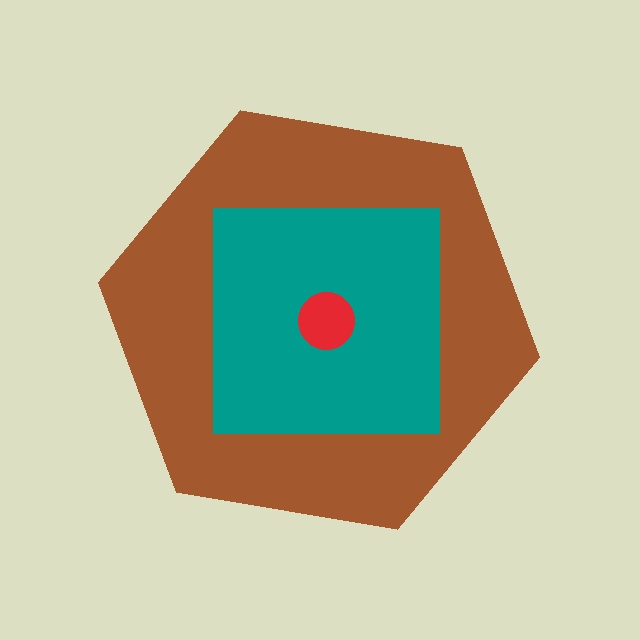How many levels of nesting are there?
3.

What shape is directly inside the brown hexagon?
The teal square.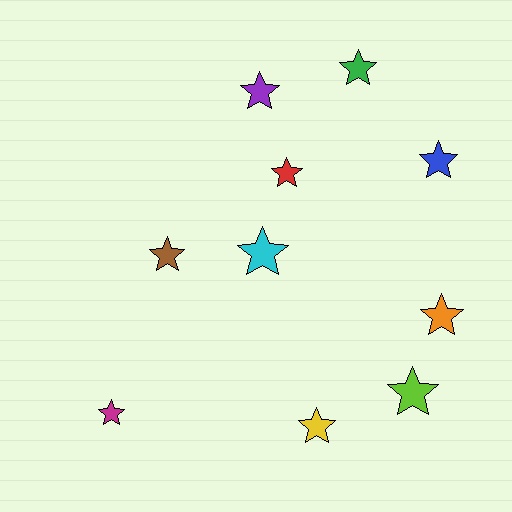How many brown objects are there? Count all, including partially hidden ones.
There is 1 brown object.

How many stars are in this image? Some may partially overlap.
There are 10 stars.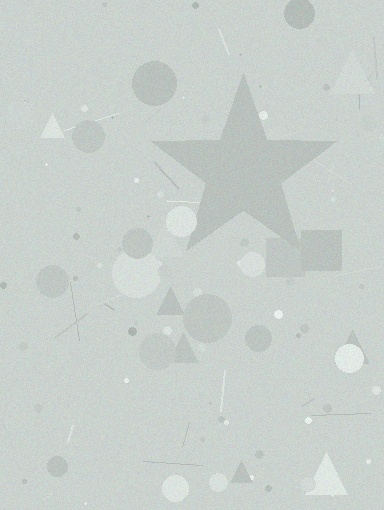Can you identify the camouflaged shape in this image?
The camouflaged shape is a star.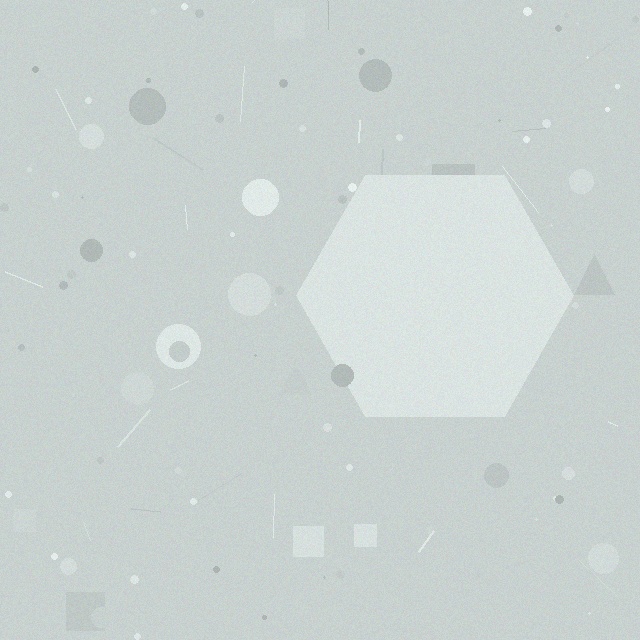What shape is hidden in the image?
A hexagon is hidden in the image.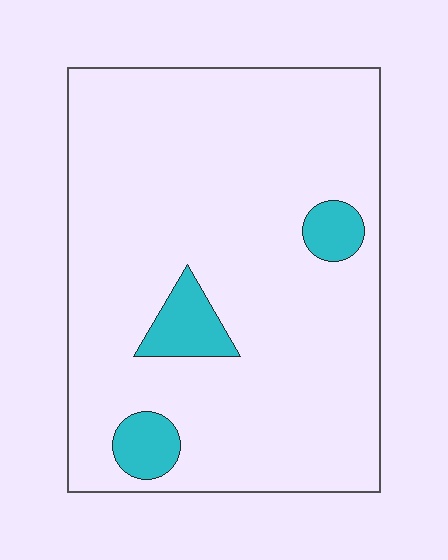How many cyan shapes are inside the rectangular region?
3.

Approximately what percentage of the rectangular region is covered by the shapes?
Approximately 10%.